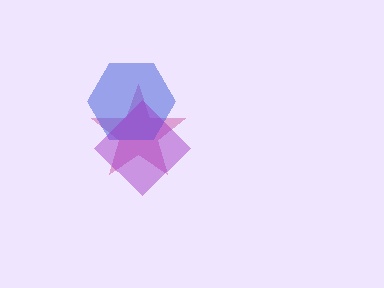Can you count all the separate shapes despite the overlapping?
Yes, there are 3 separate shapes.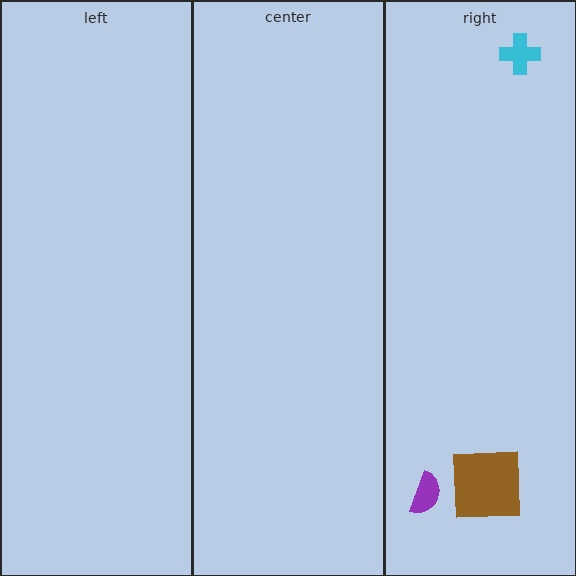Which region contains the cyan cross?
The right region.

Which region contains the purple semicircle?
The right region.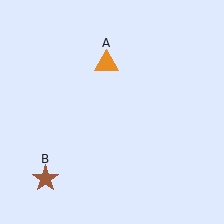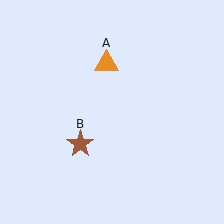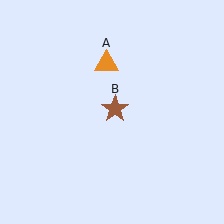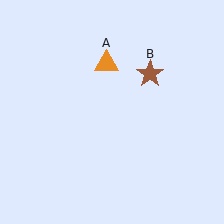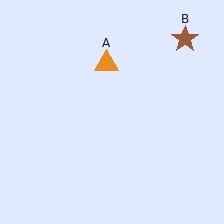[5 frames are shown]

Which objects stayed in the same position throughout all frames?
Orange triangle (object A) remained stationary.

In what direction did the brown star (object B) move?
The brown star (object B) moved up and to the right.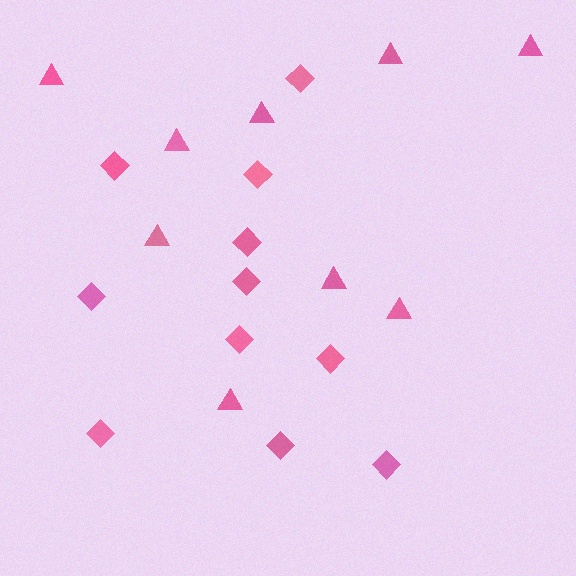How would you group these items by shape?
There are 2 groups: one group of triangles (9) and one group of diamonds (11).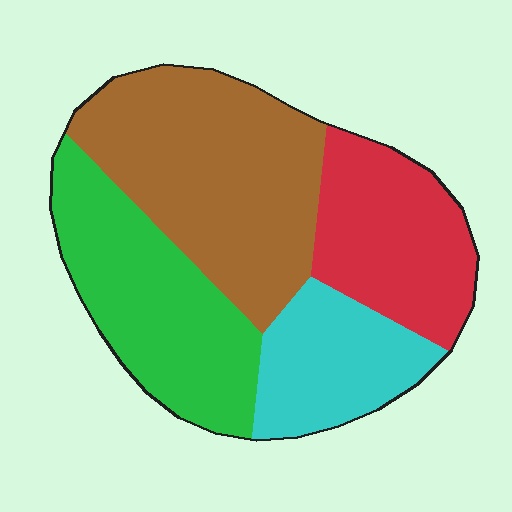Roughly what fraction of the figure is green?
Green covers roughly 25% of the figure.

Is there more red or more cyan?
Red.